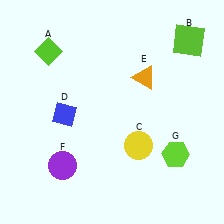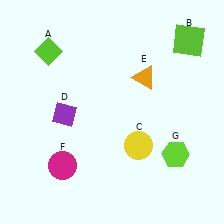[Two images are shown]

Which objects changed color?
D changed from blue to purple. F changed from purple to magenta.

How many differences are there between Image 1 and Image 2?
There are 2 differences between the two images.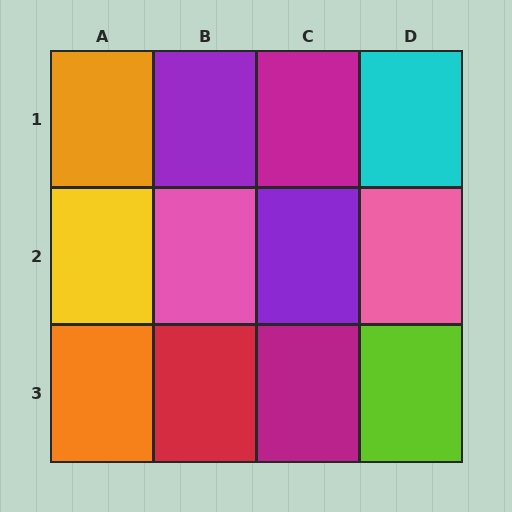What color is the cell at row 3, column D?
Lime.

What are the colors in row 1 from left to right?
Orange, purple, magenta, cyan.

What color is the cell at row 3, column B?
Red.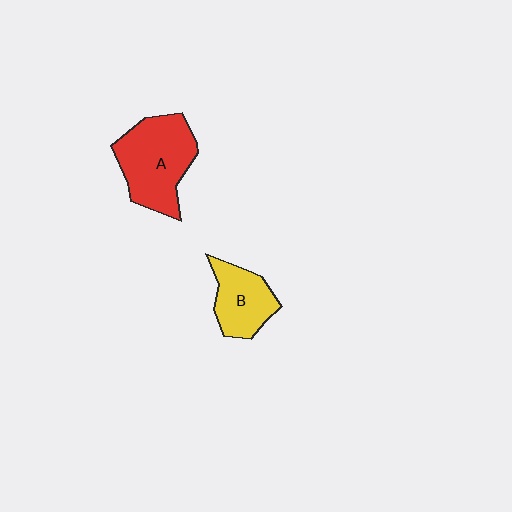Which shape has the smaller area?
Shape B (yellow).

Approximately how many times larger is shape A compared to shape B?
Approximately 1.6 times.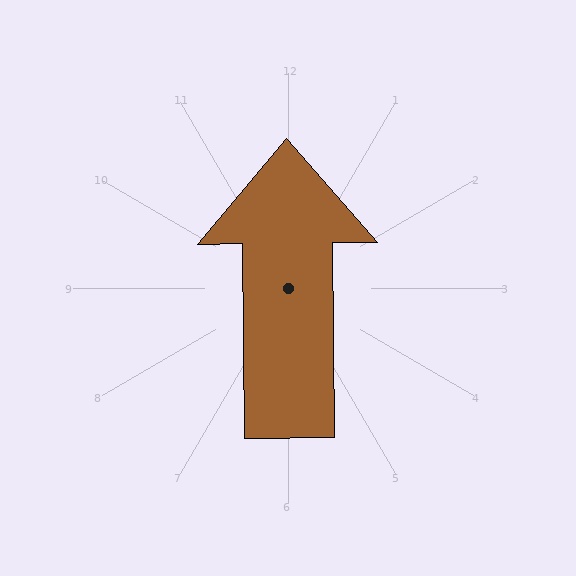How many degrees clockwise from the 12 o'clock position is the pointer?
Approximately 359 degrees.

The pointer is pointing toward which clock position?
Roughly 12 o'clock.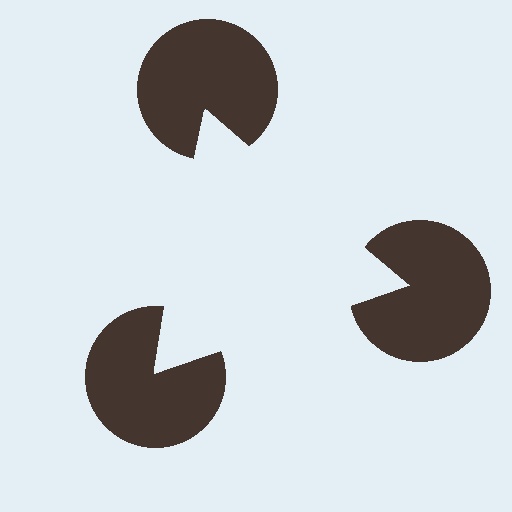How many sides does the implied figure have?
3 sides.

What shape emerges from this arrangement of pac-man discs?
An illusory triangle — its edges are inferred from the aligned wedge cuts in the pac-man discs, not physically drawn.